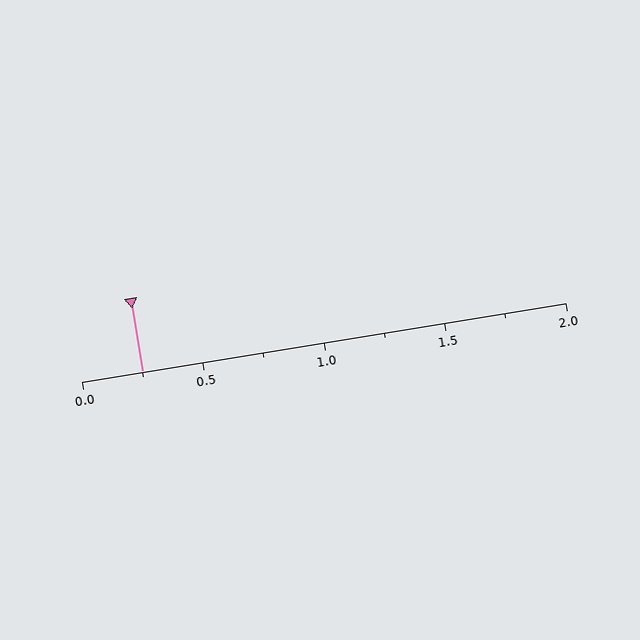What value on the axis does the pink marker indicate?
The marker indicates approximately 0.25.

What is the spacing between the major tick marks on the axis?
The major ticks are spaced 0.5 apart.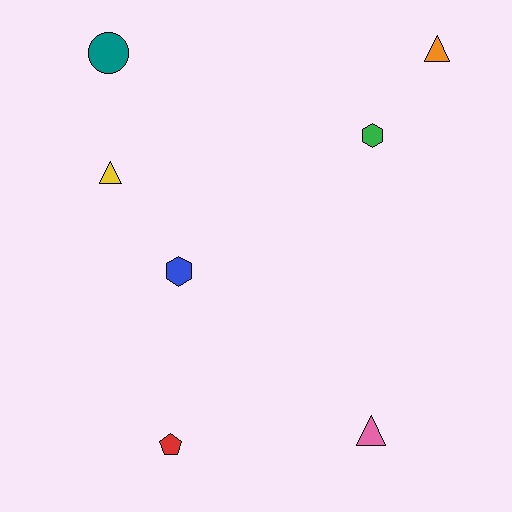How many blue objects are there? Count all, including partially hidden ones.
There is 1 blue object.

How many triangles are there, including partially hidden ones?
There are 3 triangles.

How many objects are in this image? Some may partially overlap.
There are 7 objects.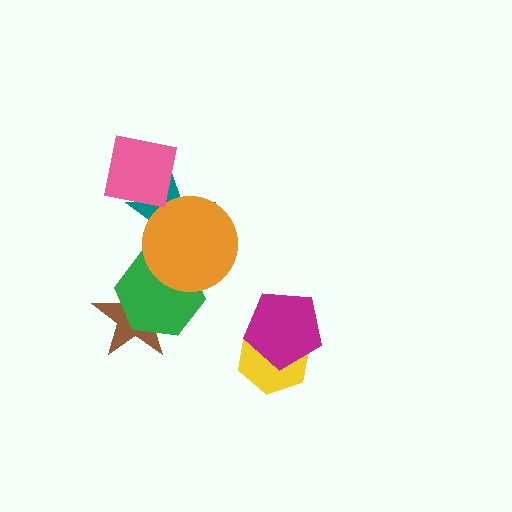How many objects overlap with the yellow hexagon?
1 object overlaps with the yellow hexagon.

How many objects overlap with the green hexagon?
3 objects overlap with the green hexagon.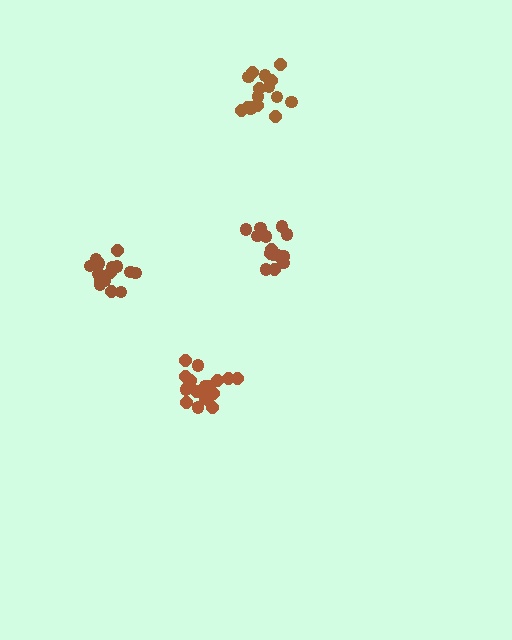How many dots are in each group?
Group 1: 14 dots, Group 2: 15 dots, Group 3: 19 dots, Group 4: 16 dots (64 total).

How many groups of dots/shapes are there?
There are 4 groups.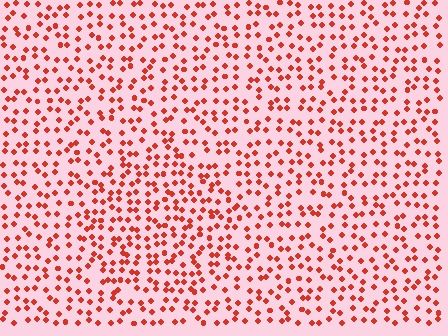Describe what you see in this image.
The image contains small red elements arranged at two different densities. A circle-shaped region is visible where the elements are more densely packed than the surrounding area.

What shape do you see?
I see a circle.